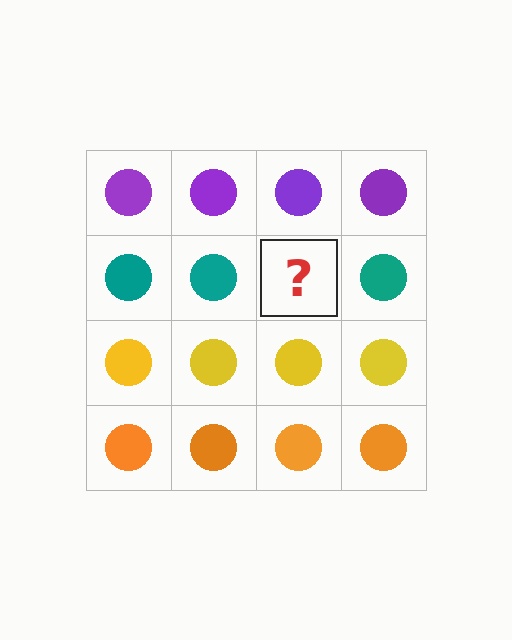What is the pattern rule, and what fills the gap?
The rule is that each row has a consistent color. The gap should be filled with a teal circle.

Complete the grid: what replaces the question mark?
The question mark should be replaced with a teal circle.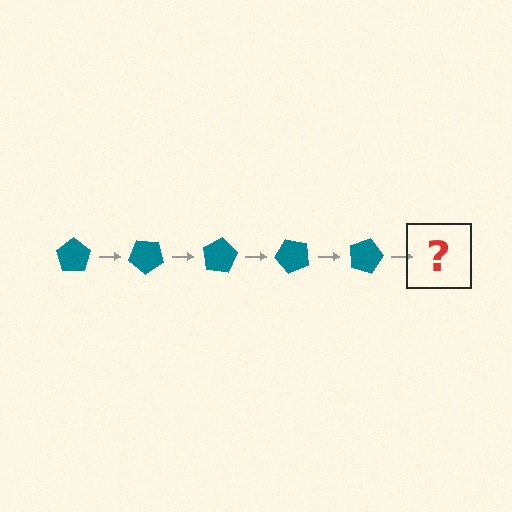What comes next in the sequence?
The next element should be a teal pentagon rotated 200 degrees.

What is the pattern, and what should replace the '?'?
The pattern is that the pentagon rotates 40 degrees each step. The '?' should be a teal pentagon rotated 200 degrees.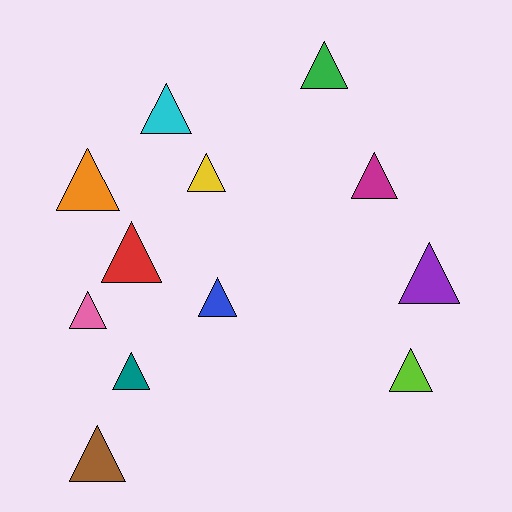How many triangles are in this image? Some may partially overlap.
There are 12 triangles.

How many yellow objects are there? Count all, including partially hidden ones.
There is 1 yellow object.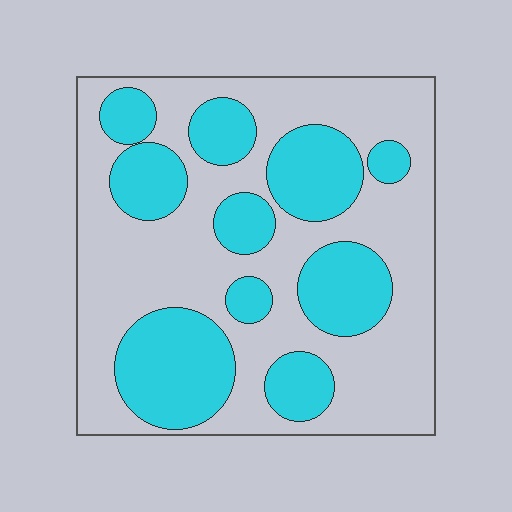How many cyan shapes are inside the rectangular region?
10.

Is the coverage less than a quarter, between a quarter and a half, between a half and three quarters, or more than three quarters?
Between a quarter and a half.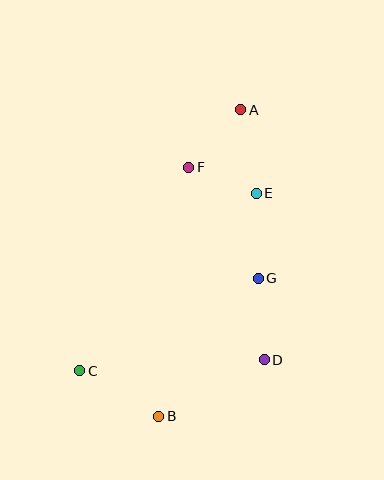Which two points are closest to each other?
Points E and F are closest to each other.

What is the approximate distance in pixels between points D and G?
The distance between D and G is approximately 81 pixels.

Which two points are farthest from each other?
Points A and B are farthest from each other.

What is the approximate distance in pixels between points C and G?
The distance between C and G is approximately 201 pixels.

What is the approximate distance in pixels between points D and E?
The distance between D and E is approximately 167 pixels.